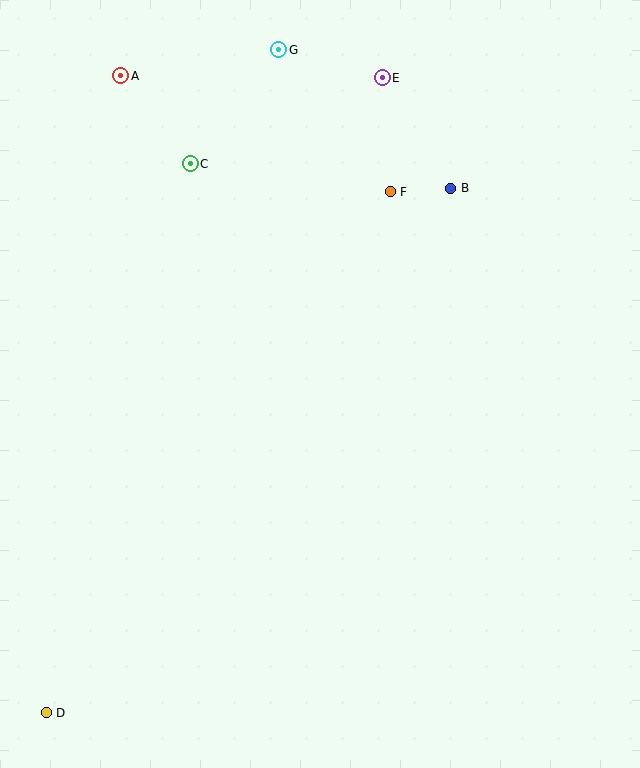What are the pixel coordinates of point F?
Point F is at (390, 192).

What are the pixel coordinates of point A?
Point A is at (121, 76).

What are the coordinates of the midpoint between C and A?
The midpoint between C and A is at (155, 120).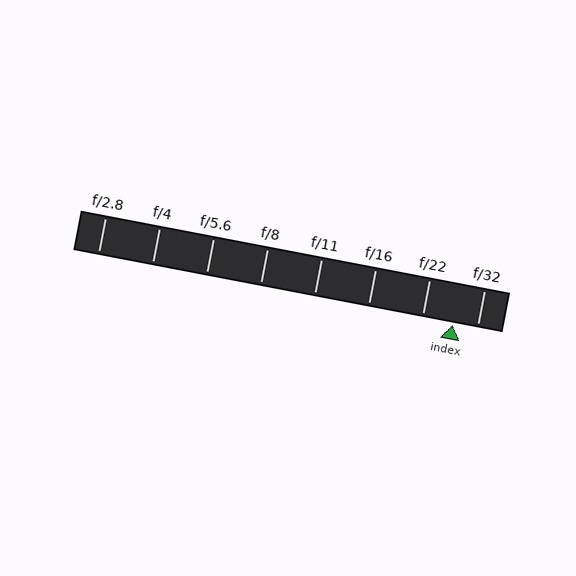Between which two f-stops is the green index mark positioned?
The index mark is between f/22 and f/32.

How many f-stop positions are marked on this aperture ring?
There are 8 f-stop positions marked.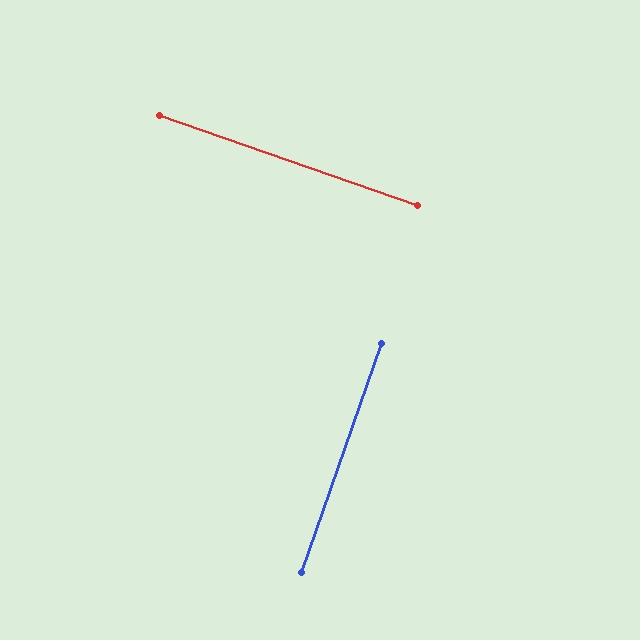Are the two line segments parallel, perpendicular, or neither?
Perpendicular — they meet at approximately 90°.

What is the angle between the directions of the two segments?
Approximately 90 degrees.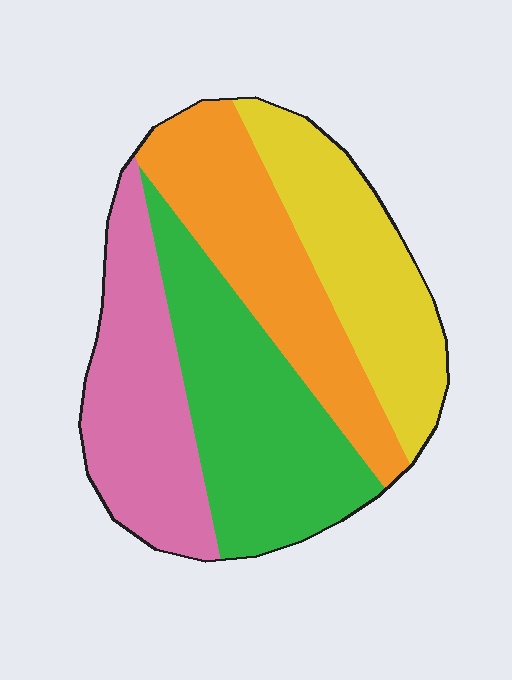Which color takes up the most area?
Green, at roughly 30%.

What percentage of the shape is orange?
Orange takes up about one quarter (1/4) of the shape.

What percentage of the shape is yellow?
Yellow covers around 25% of the shape.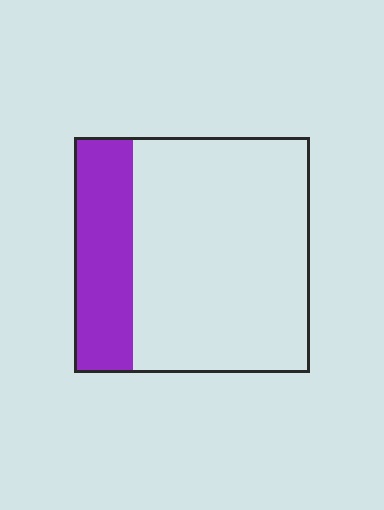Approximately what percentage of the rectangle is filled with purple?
Approximately 25%.